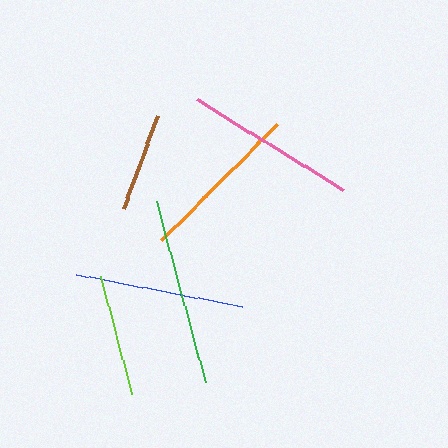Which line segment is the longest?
The green line is the longest at approximately 188 pixels.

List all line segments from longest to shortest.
From longest to shortest: green, pink, blue, orange, lime, brown.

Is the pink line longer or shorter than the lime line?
The pink line is longer than the lime line.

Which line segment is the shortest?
The brown line is the shortest at approximately 99 pixels.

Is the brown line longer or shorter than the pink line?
The pink line is longer than the brown line.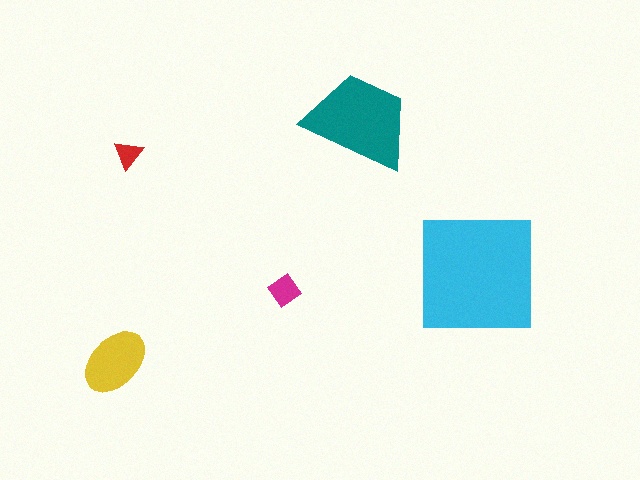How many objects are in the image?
There are 5 objects in the image.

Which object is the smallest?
The red triangle.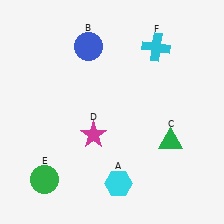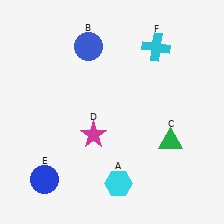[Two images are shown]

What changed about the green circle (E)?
In Image 1, E is green. In Image 2, it changed to blue.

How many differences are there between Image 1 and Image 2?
There is 1 difference between the two images.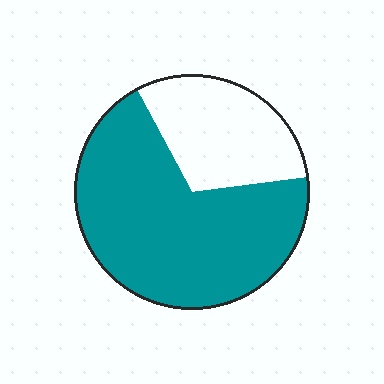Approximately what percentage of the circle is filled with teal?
Approximately 70%.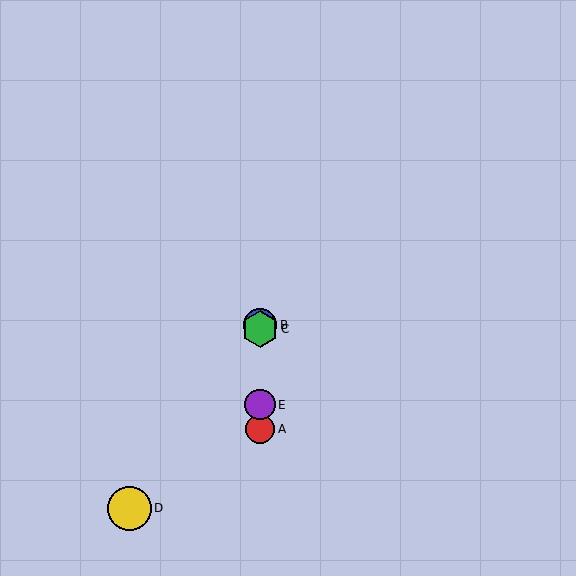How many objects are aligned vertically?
4 objects (A, B, C, E) are aligned vertically.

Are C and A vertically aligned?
Yes, both are at x≈260.